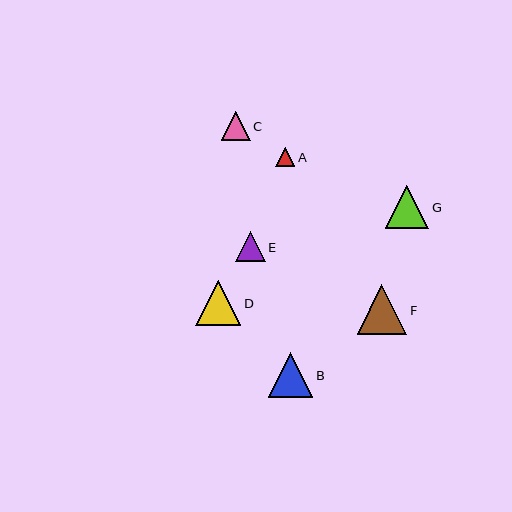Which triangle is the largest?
Triangle F is the largest with a size of approximately 50 pixels.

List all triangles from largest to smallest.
From largest to smallest: F, D, B, G, E, C, A.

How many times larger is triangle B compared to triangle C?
Triangle B is approximately 1.5 times the size of triangle C.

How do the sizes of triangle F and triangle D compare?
Triangle F and triangle D are approximately the same size.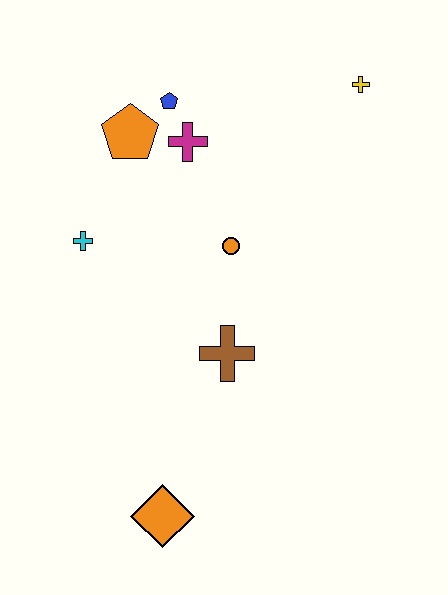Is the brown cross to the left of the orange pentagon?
No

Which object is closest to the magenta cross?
The blue pentagon is closest to the magenta cross.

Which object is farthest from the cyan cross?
The yellow cross is farthest from the cyan cross.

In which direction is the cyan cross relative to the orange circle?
The cyan cross is to the left of the orange circle.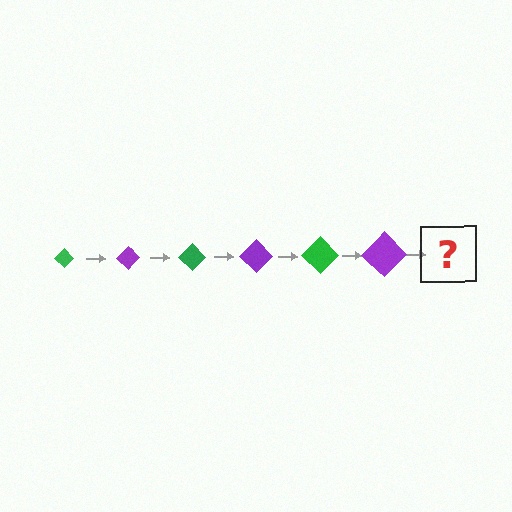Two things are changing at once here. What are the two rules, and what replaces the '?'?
The two rules are that the diamond grows larger each step and the color cycles through green and purple. The '?' should be a green diamond, larger than the previous one.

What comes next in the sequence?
The next element should be a green diamond, larger than the previous one.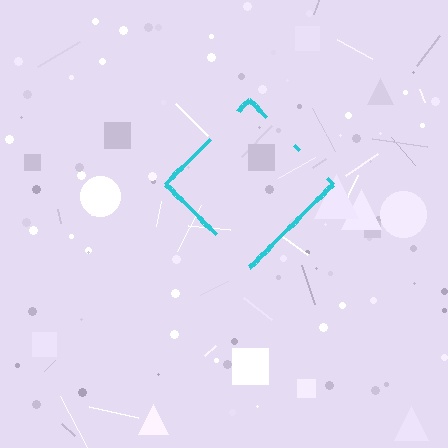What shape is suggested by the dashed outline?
The dashed outline suggests a diamond.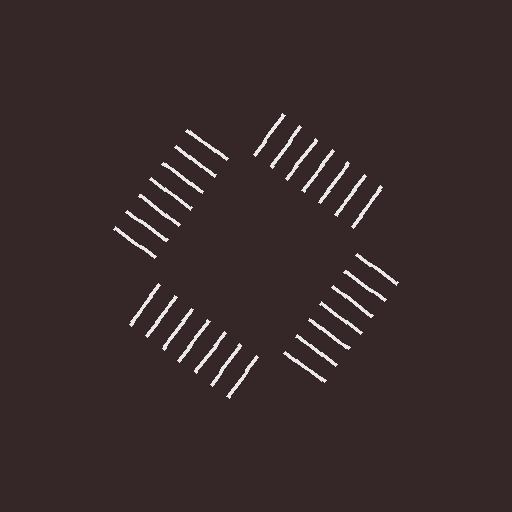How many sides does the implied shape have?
4 sides — the line-ends trace a square.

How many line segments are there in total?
28 — 7 along each of the 4 edges.